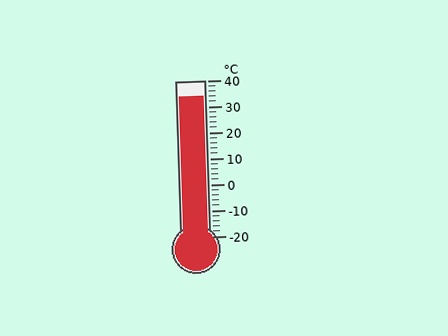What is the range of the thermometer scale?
The thermometer scale ranges from -20°C to 40°C.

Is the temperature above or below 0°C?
The temperature is above 0°C.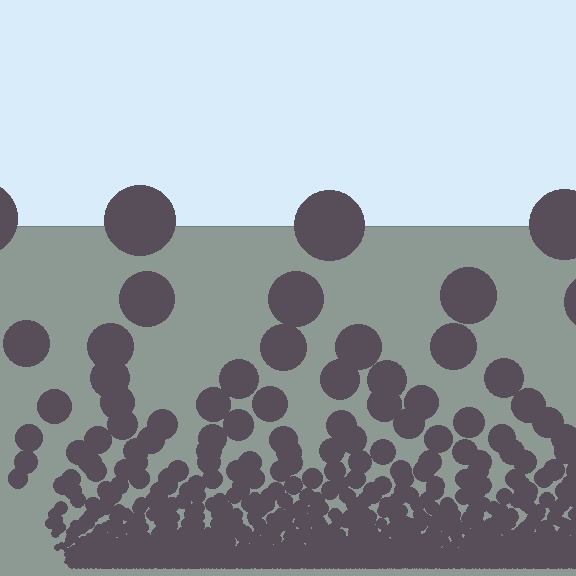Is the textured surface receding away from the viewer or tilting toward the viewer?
The surface appears to tilt toward the viewer. Texture elements get larger and sparser toward the top.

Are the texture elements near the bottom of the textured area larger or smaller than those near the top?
Smaller. The gradient is inverted — elements near the bottom are smaller and denser.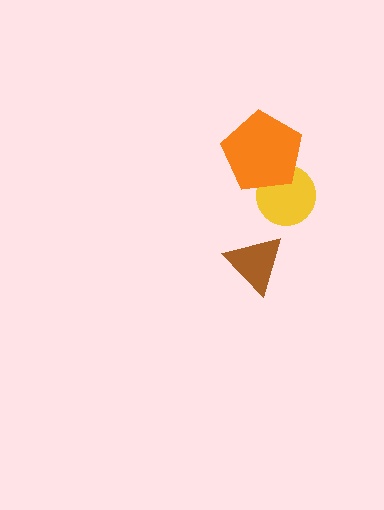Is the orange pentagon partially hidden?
No, no other shape covers it.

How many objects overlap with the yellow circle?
1 object overlaps with the yellow circle.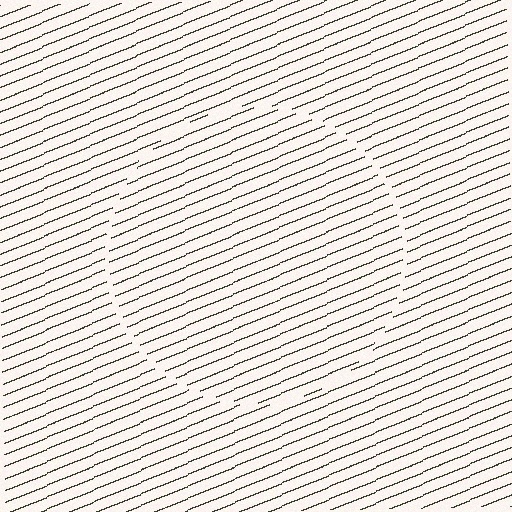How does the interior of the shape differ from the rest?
The interior of the shape contains the same grating, shifted by half a period — the contour is defined by the phase discontinuity where line-ends from the inner and outer gratings abut.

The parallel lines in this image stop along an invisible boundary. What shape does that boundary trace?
An illusory circle. The interior of the shape contains the same grating, shifted by half a period — the contour is defined by the phase discontinuity where line-ends from the inner and outer gratings abut.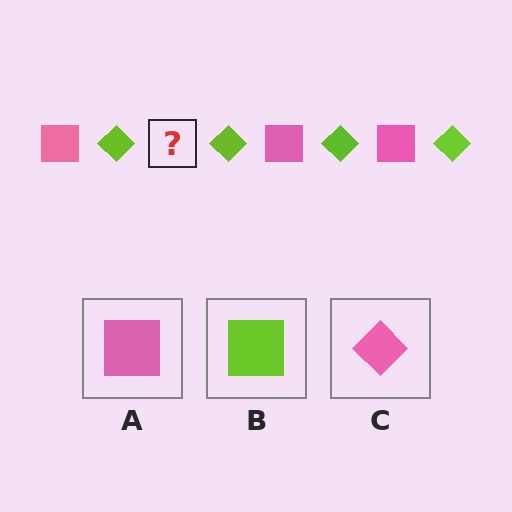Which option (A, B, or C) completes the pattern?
A.